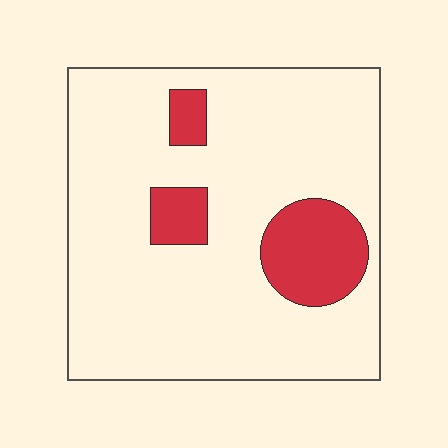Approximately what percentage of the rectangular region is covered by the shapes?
Approximately 15%.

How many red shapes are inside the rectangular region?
3.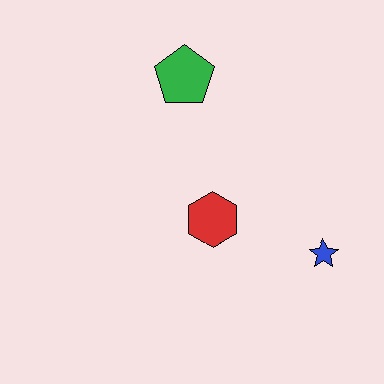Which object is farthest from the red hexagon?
The green pentagon is farthest from the red hexagon.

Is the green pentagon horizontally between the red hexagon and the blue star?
No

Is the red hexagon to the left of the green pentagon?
No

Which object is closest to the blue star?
The red hexagon is closest to the blue star.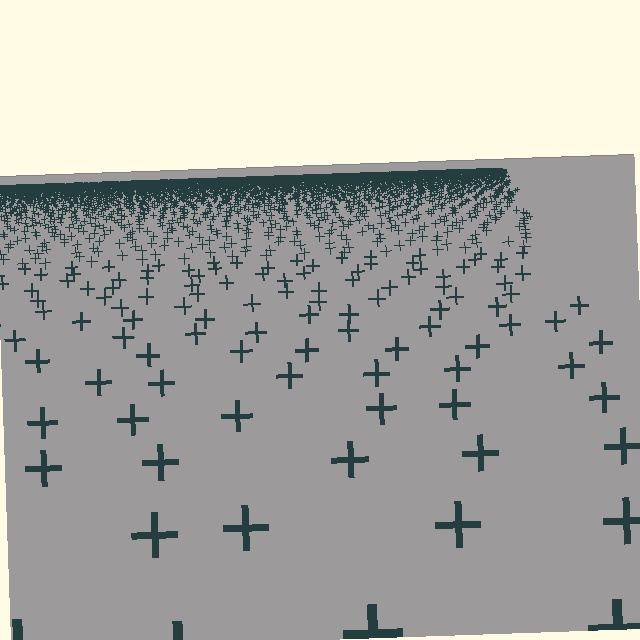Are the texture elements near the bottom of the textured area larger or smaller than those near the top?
Larger. Near the bottom, elements are closer to the viewer and appear at a bigger on-screen size.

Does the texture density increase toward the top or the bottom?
Density increases toward the top.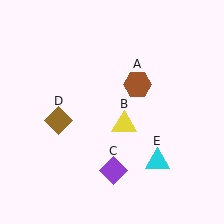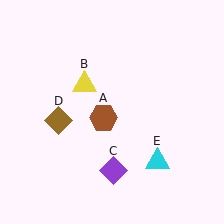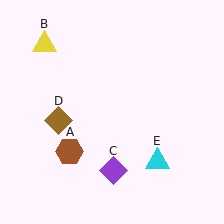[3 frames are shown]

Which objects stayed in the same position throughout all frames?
Purple diamond (object C) and brown diamond (object D) and cyan triangle (object E) remained stationary.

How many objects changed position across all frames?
2 objects changed position: brown hexagon (object A), yellow triangle (object B).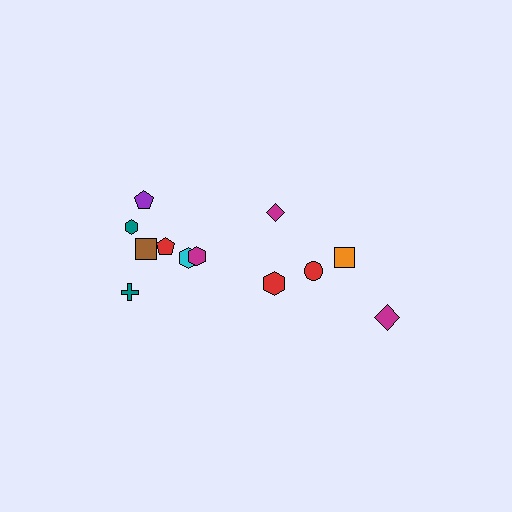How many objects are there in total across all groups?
There are 12 objects.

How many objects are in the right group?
There are 5 objects.